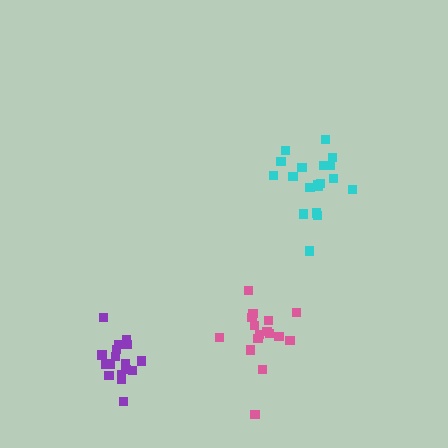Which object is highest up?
The cyan cluster is topmost.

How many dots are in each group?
Group 1: 19 dots, Group 2: 17 dots, Group 3: 16 dots (52 total).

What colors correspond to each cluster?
The clusters are colored: cyan, purple, pink.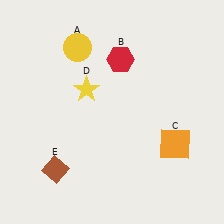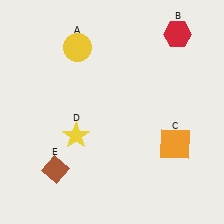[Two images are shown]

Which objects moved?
The objects that moved are: the red hexagon (B), the yellow star (D).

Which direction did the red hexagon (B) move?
The red hexagon (B) moved right.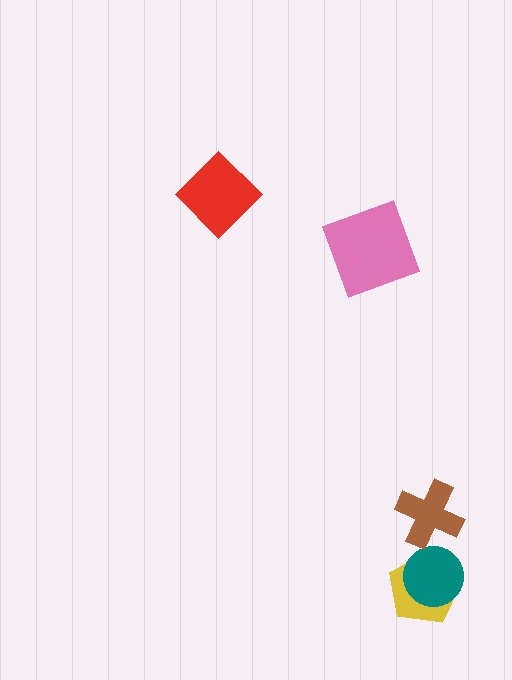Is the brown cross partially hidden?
No, no other shape covers it.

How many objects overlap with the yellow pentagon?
1 object overlaps with the yellow pentagon.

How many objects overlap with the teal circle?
1 object overlaps with the teal circle.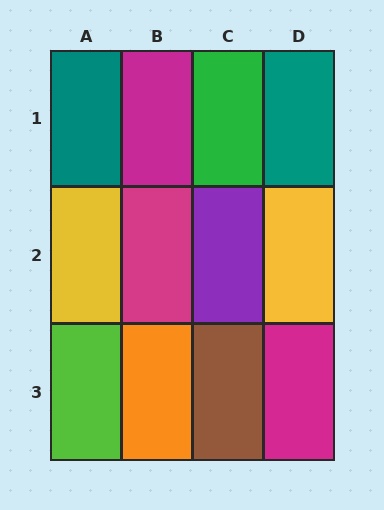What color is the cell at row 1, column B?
Magenta.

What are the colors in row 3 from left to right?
Lime, orange, brown, magenta.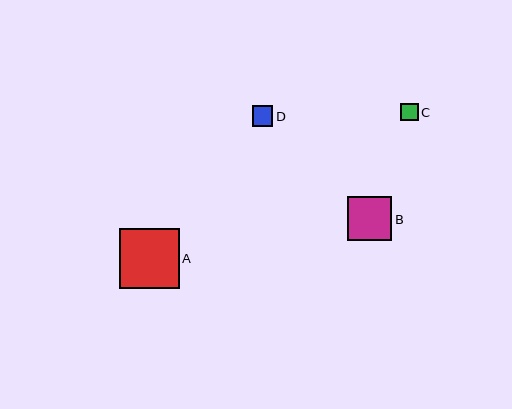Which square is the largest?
Square A is the largest with a size of approximately 60 pixels.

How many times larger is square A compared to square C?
Square A is approximately 3.4 times the size of square C.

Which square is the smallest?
Square C is the smallest with a size of approximately 18 pixels.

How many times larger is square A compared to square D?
Square A is approximately 2.9 times the size of square D.